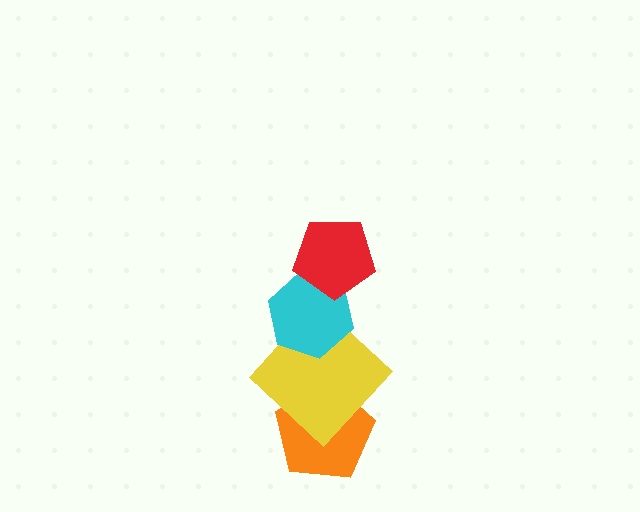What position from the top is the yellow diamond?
The yellow diamond is 3rd from the top.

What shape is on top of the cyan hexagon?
The red pentagon is on top of the cyan hexagon.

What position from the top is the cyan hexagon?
The cyan hexagon is 2nd from the top.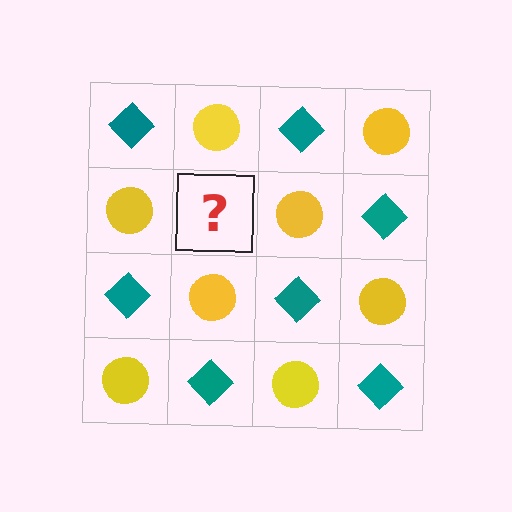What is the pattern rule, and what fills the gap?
The rule is that it alternates teal diamond and yellow circle in a checkerboard pattern. The gap should be filled with a teal diamond.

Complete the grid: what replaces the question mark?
The question mark should be replaced with a teal diamond.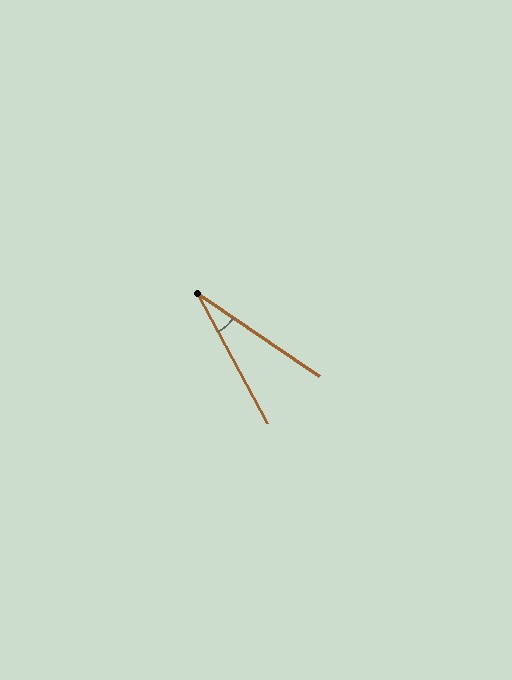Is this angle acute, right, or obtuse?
It is acute.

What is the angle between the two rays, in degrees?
Approximately 27 degrees.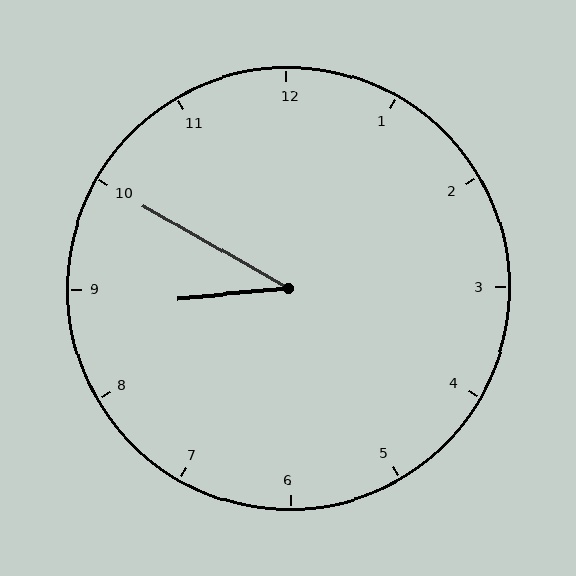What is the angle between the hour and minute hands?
Approximately 35 degrees.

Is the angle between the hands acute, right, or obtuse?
It is acute.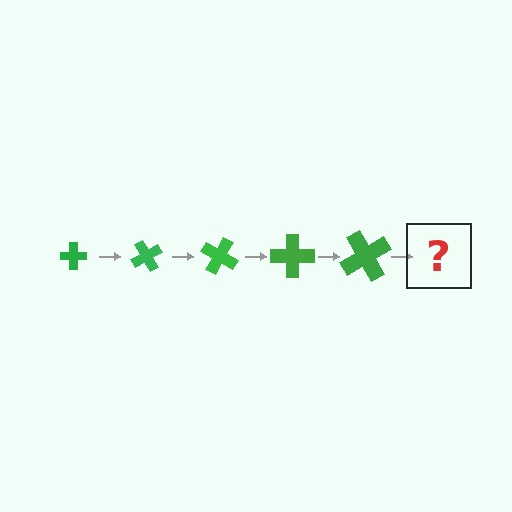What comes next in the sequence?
The next element should be a cross, larger than the previous one and rotated 300 degrees from the start.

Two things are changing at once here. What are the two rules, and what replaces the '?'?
The two rules are that the cross grows larger each step and it rotates 60 degrees each step. The '?' should be a cross, larger than the previous one and rotated 300 degrees from the start.